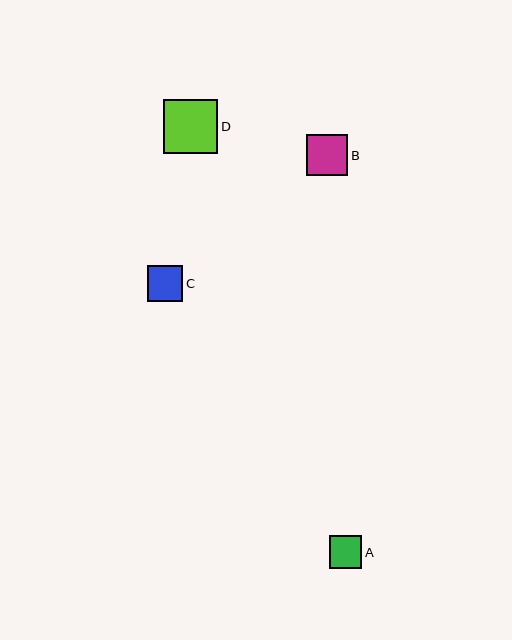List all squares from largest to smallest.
From largest to smallest: D, B, C, A.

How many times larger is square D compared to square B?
Square D is approximately 1.3 times the size of square B.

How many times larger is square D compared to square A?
Square D is approximately 1.7 times the size of square A.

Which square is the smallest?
Square A is the smallest with a size of approximately 33 pixels.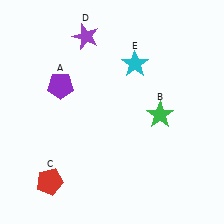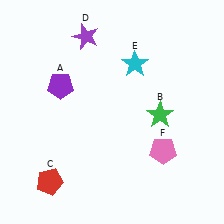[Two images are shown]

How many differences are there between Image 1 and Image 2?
There is 1 difference between the two images.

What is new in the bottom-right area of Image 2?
A pink pentagon (F) was added in the bottom-right area of Image 2.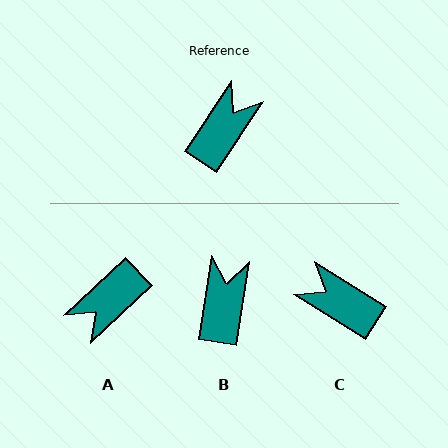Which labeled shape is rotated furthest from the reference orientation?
A, about 167 degrees away.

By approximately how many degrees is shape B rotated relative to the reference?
Approximately 25 degrees counter-clockwise.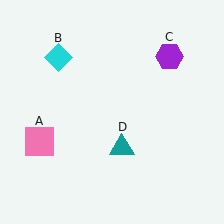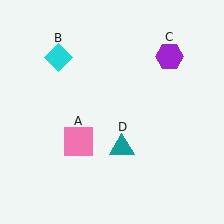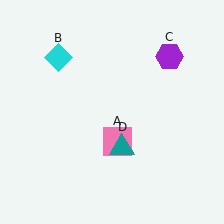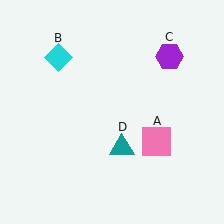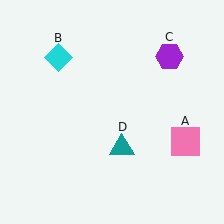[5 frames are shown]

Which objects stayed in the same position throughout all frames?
Cyan diamond (object B) and purple hexagon (object C) and teal triangle (object D) remained stationary.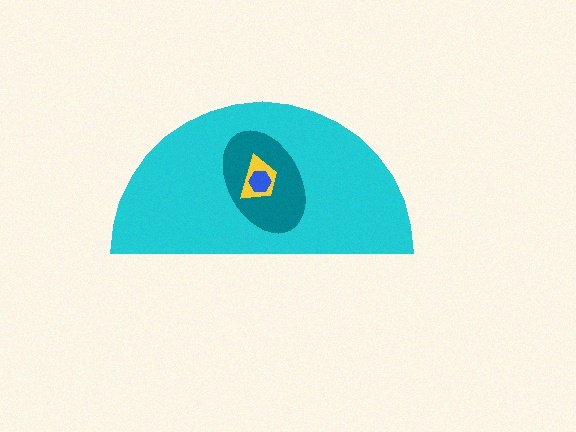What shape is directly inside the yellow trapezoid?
The blue hexagon.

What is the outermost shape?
The cyan semicircle.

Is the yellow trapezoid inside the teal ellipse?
Yes.